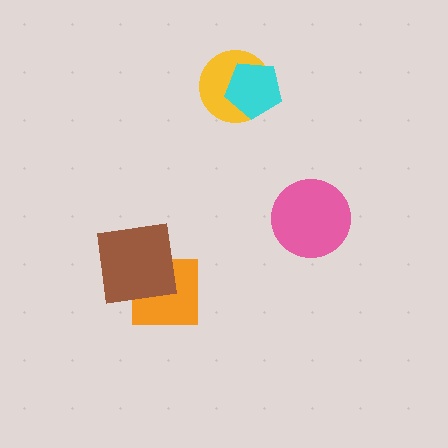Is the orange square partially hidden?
Yes, it is partially covered by another shape.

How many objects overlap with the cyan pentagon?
1 object overlaps with the cyan pentagon.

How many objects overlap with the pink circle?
0 objects overlap with the pink circle.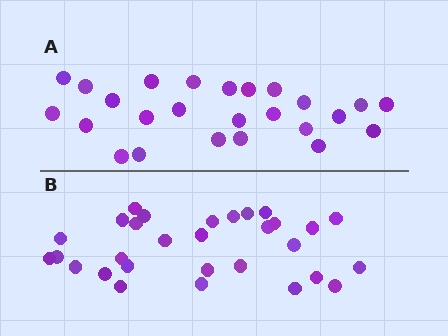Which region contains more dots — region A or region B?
Region B (the bottom region) has more dots.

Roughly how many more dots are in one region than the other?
Region B has about 5 more dots than region A.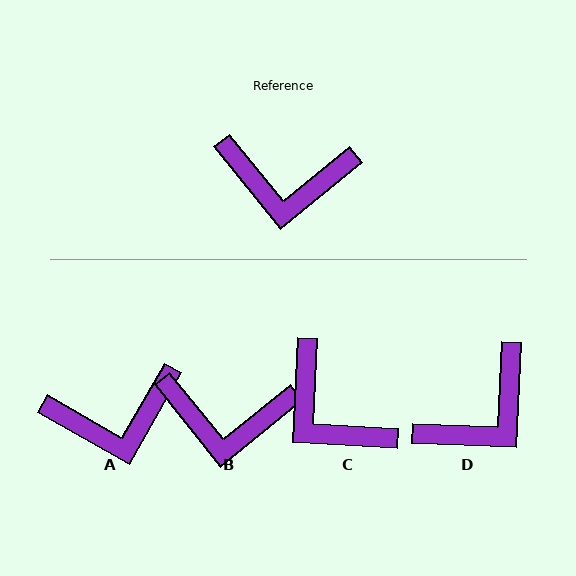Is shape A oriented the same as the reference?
No, it is off by about 21 degrees.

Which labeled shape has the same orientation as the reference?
B.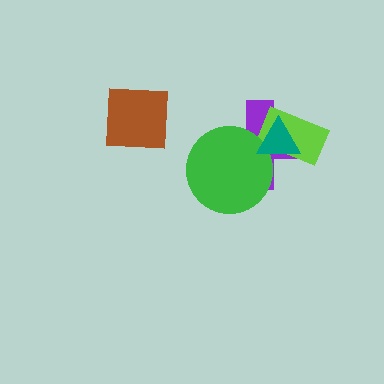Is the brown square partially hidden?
No, no other shape covers it.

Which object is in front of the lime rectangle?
The teal triangle is in front of the lime rectangle.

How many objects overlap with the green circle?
2 objects overlap with the green circle.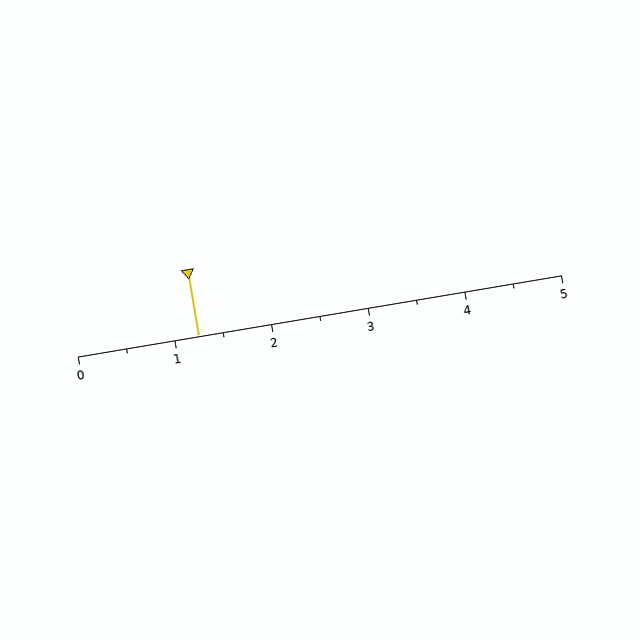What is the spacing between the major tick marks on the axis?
The major ticks are spaced 1 apart.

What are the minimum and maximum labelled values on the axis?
The axis runs from 0 to 5.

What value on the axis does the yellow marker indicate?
The marker indicates approximately 1.2.